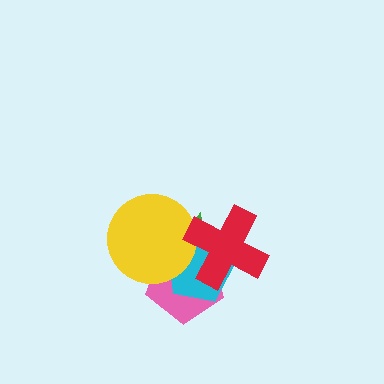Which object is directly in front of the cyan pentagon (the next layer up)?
The yellow circle is directly in front of the cyan pentagon.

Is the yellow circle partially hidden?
Yes, it is partially covered by another shape.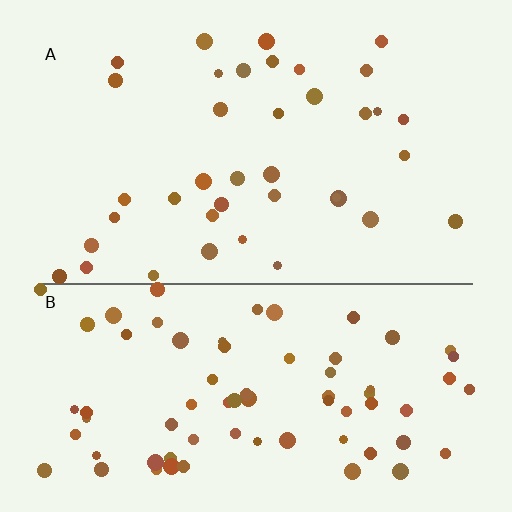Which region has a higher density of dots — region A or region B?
B (the bottom).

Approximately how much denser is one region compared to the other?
Approximately 2.0× — region B over region A.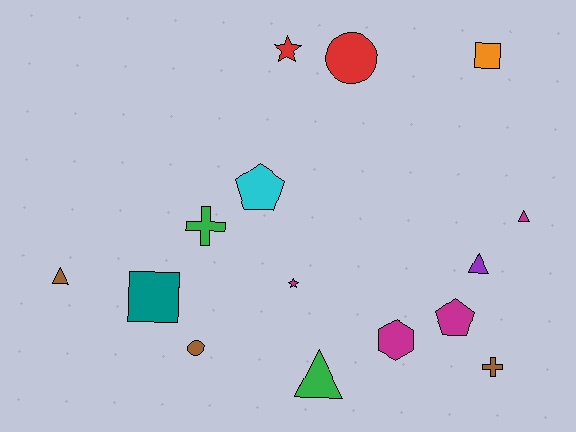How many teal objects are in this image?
There is 1 teal object.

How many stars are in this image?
There are 2 stars.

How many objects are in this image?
There are 15 objects.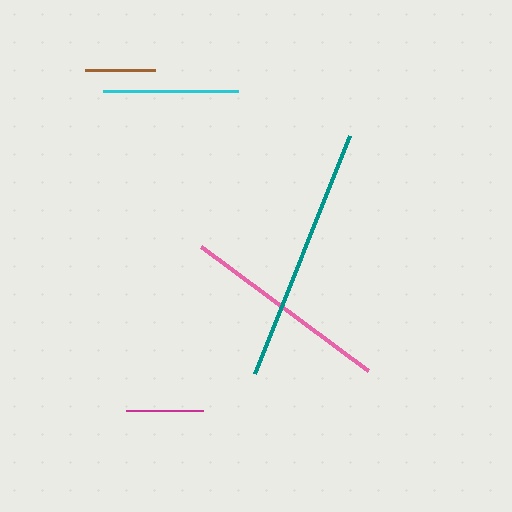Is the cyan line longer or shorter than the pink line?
The pink line is longer than the cyan line.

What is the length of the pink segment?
The pink segment is approximately 208 pixels long.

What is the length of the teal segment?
The teal segment is approximately 256 pixels long.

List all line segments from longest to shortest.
From longest to shortest: teal, pink, cyan, magenta, brown.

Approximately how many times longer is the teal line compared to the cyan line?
The teal line is approximately 1.9 times the length of the cyan line.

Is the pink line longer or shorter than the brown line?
The pink line is longer than the brown line.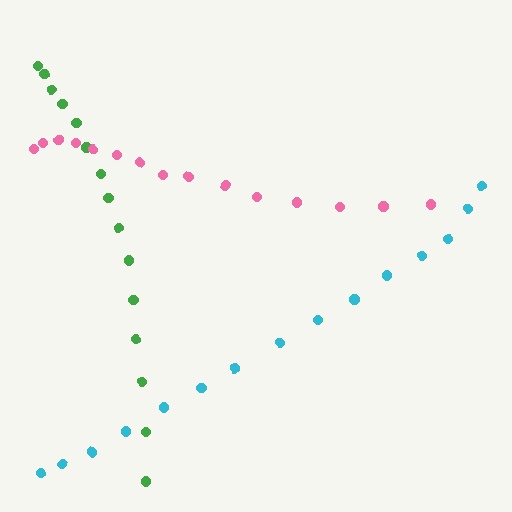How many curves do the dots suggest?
There are 3 distinct paths.